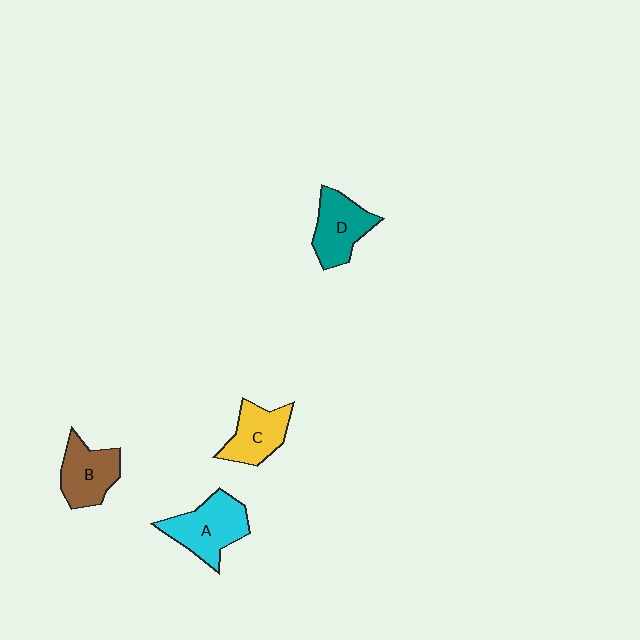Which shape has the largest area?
Shape A (cyan).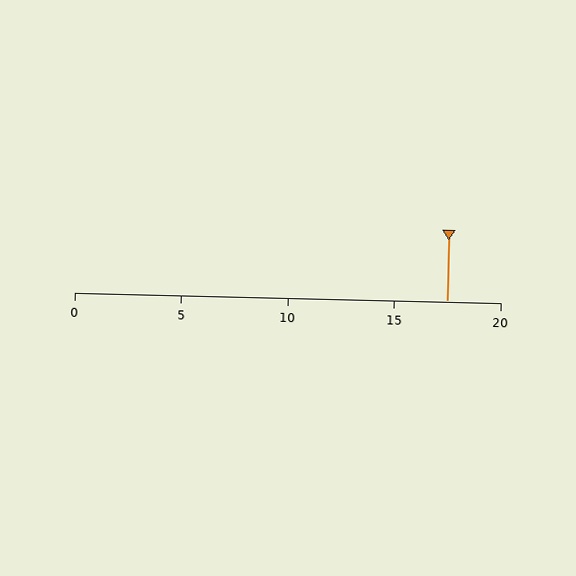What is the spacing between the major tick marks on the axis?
The major ticks are spaced 5 apart.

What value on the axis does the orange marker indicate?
The marker indicates approximately 17.5.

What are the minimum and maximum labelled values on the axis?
The axis runs from 0 to 20.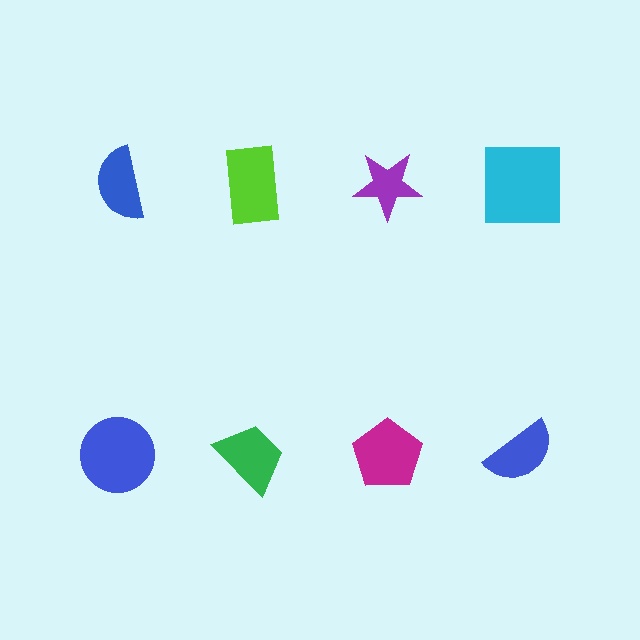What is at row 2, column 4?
A blue semicircle.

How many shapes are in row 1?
4 shapes.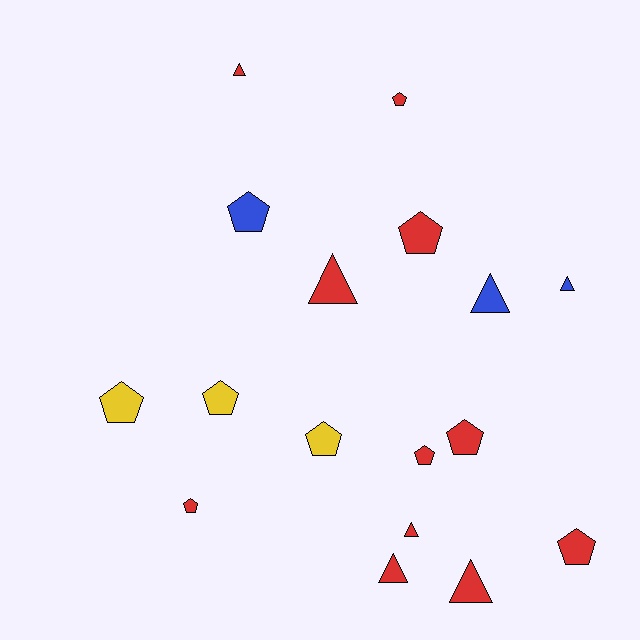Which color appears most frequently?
Red, with 11 objects.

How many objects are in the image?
There are 17 objects.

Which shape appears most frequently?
Pentagon, with 10 objects.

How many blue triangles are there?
There are 2 blue triangles.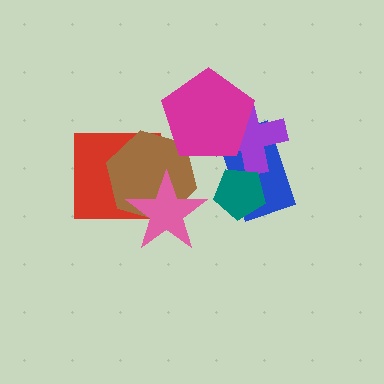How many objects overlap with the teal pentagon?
2 objects overlap with the teal pentagon.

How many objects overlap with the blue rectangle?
3 objects overlap with the blue rectangle.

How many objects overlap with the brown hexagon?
3 objects overlap with the brown hexagon.